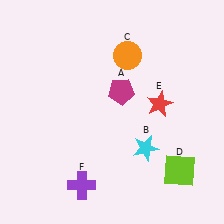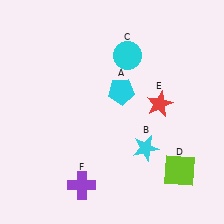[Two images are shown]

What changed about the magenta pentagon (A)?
In Image 1, A is magenta. In Image 2, it changed to cyan.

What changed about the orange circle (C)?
In Image 1, C is orange. In Image 2, it changed to cyan.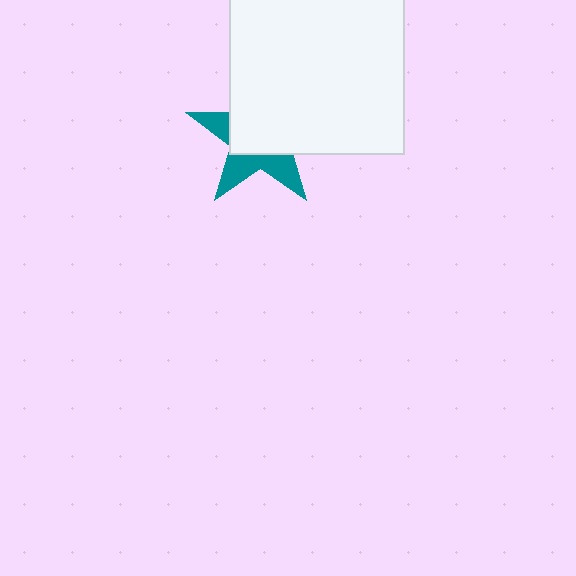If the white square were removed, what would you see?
You would see the complete teal star.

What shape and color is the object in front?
The object in front is a white square.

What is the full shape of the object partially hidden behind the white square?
The partially hidden object is a teal star.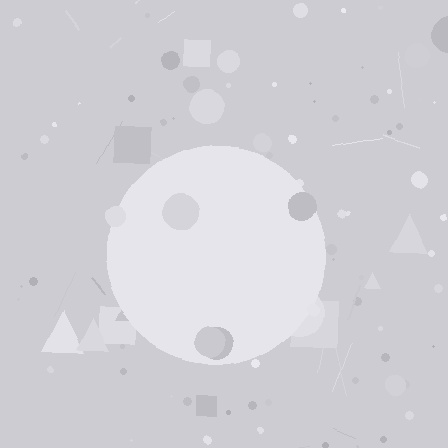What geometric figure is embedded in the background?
A circle is embedded in the background.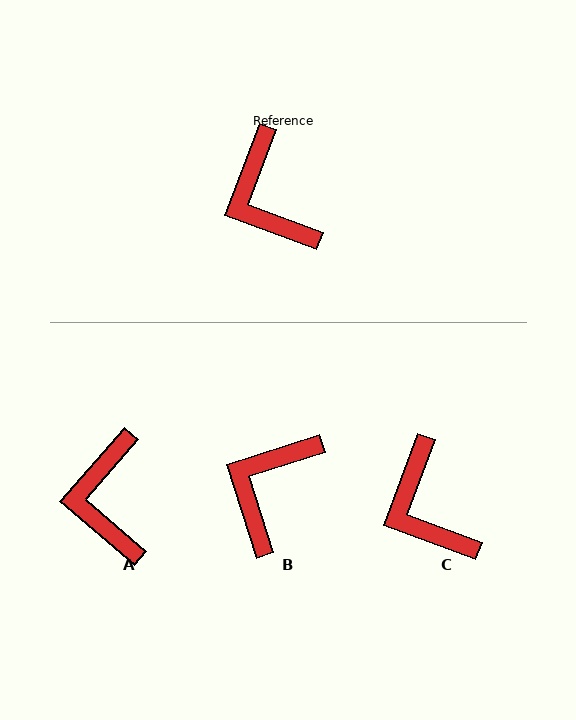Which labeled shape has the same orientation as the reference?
C.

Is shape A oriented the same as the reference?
No, it is off by about 20 degrees.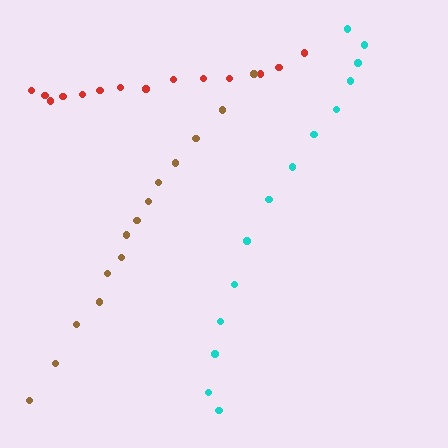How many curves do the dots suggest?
There are 3 distinct paths.